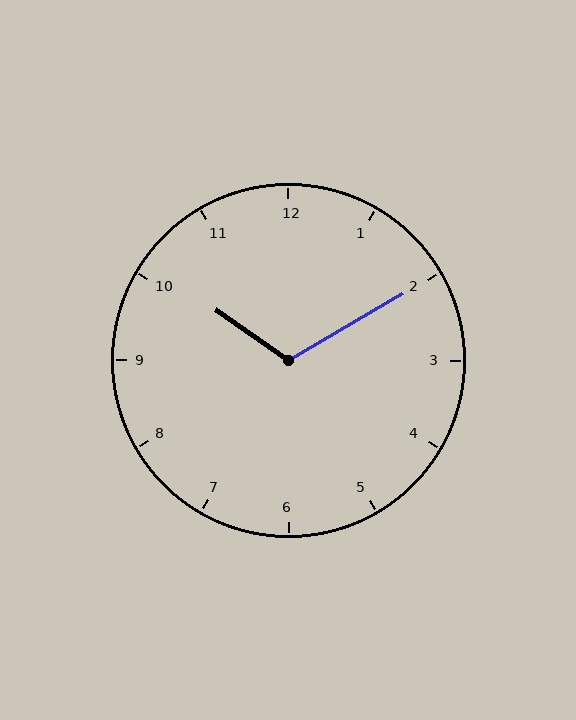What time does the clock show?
10:10.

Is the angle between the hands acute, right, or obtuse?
It is obtuse.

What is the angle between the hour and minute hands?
Approximately 115 degrees.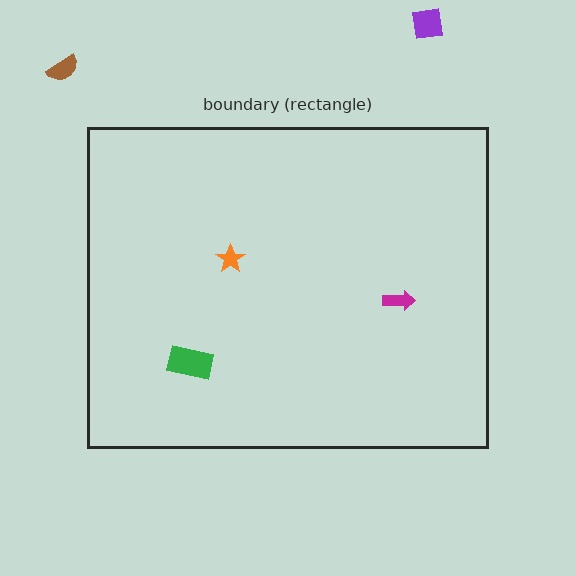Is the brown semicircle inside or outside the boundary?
Outside.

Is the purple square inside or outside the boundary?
Outside.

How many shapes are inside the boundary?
3 inside, 2 outside.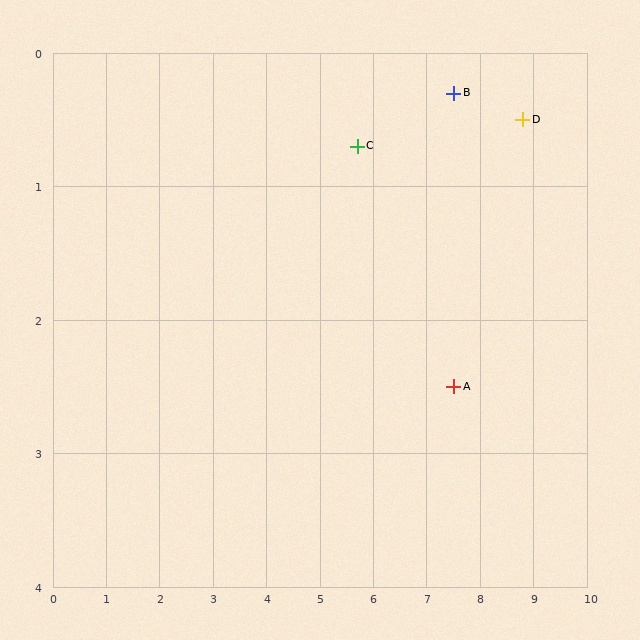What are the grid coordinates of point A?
Point A is at approximately (7.5, 2.5).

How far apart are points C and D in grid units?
Points C and D are about 3.1 grid units apart.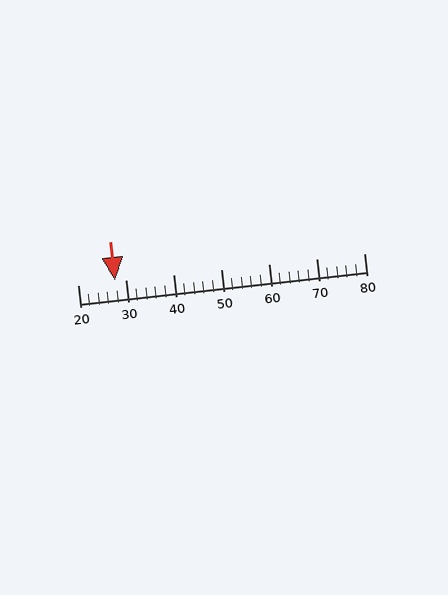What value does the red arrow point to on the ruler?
The red arrow points to approximately 28.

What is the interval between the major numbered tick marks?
The major tick marks are spaced 10 units apart.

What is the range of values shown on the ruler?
The ruler shows values from 20 to 80.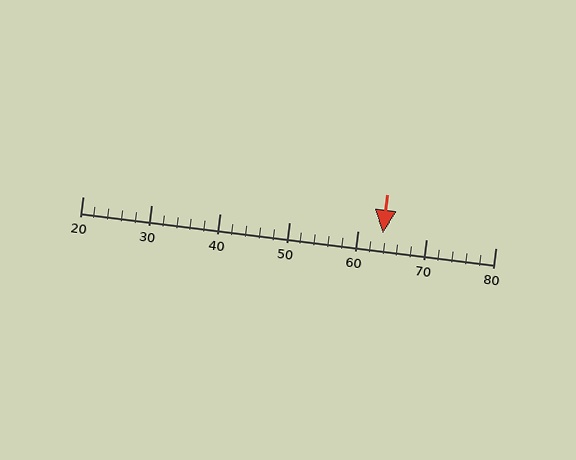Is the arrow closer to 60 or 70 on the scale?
The arrow is closer to 60.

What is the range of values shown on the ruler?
The ruler shows values from 20 to 80.